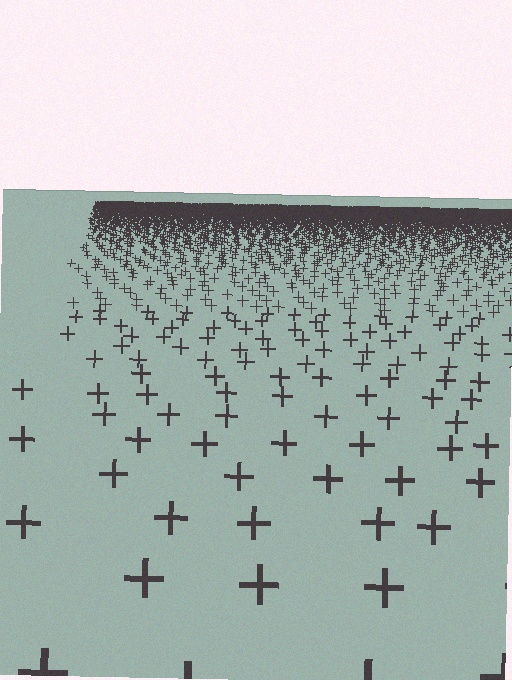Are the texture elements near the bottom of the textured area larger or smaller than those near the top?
Larger. Near the bottom, elements are closer to the viewer and appear at a bigger on-screen size.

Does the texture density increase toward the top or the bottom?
Density increases toward the top.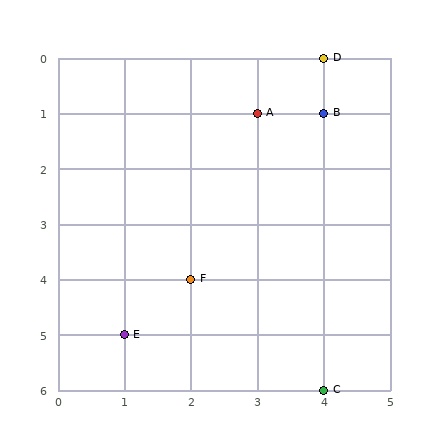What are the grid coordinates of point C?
Point C is at grid coordinates (4, 6).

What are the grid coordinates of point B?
Point B is at grid coordinates (4, 1).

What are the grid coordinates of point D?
Point D is at grid coordinates (4, 0).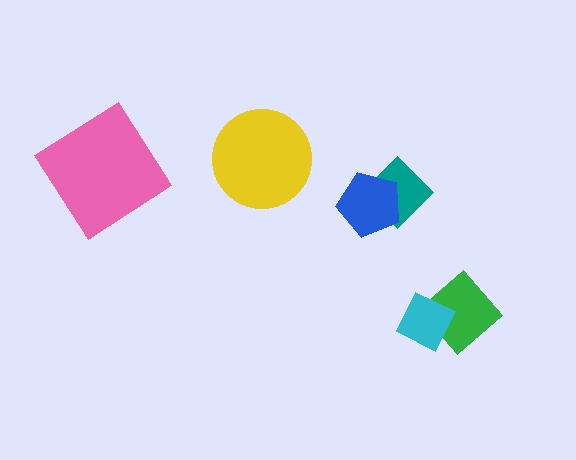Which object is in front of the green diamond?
The cyan diamond is in front of the green diamond.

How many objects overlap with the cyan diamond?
1 object overlaps with the cyan diamond.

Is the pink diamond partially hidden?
No, no other shape covers it.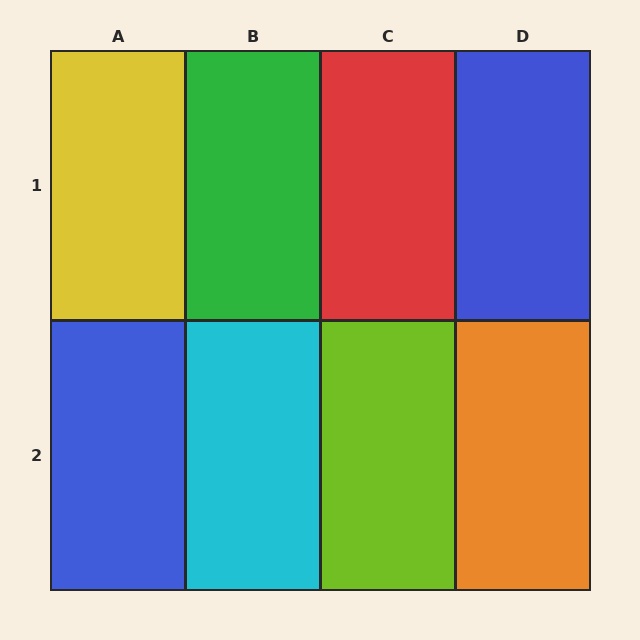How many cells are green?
1 cell is green.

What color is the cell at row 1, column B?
Green.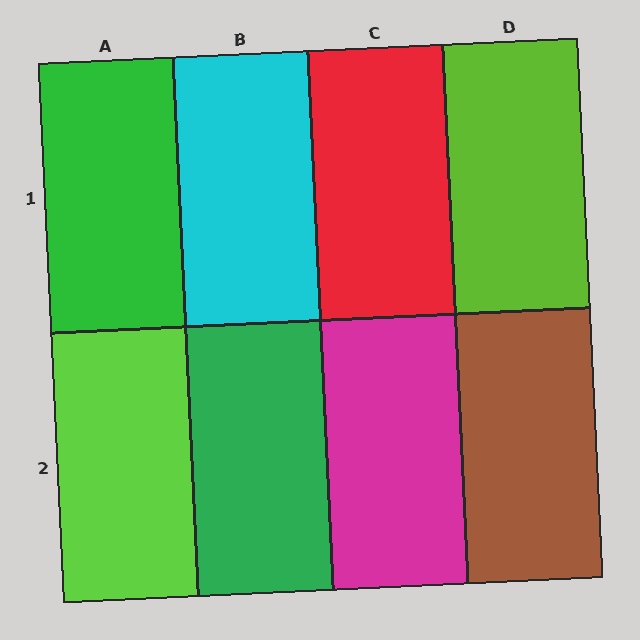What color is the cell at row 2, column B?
Green.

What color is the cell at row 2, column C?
Magenta.